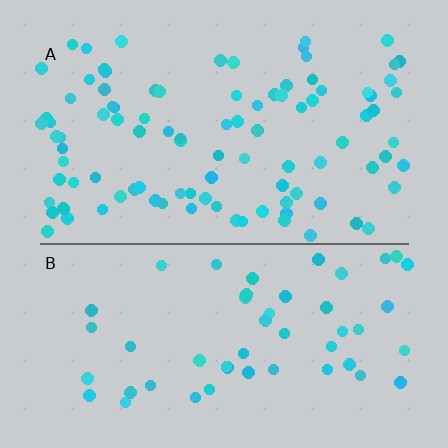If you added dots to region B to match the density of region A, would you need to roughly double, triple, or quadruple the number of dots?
Approximately double.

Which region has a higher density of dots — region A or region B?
A (the top).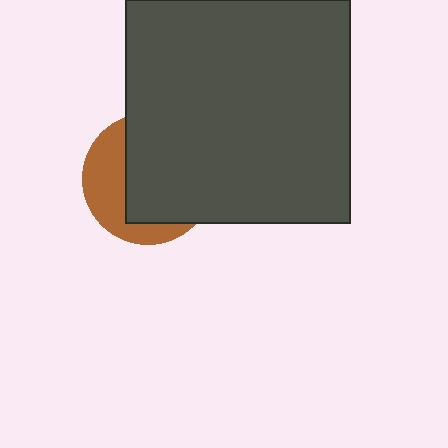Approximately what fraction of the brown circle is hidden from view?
Roughly 63% of the brown circle is hidden behind the dark gray square.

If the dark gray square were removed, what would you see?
You would see the complete brown circle.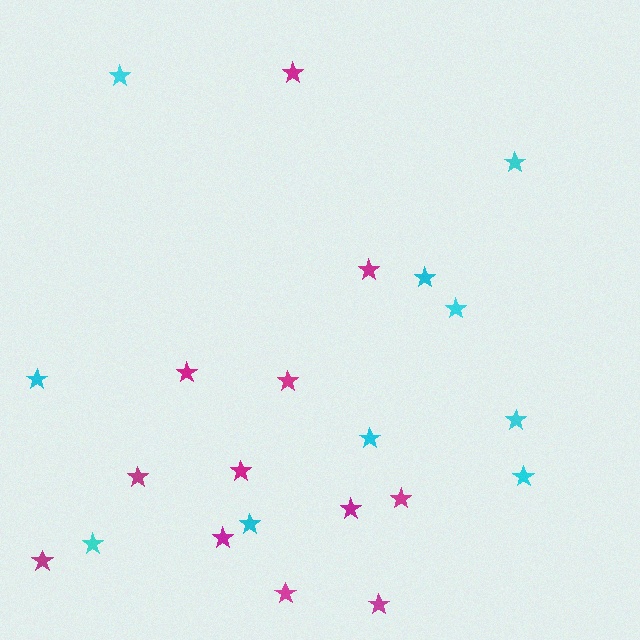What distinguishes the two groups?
There are 2 groups: one group of cyan stars (10) and one group of magenta stars (12).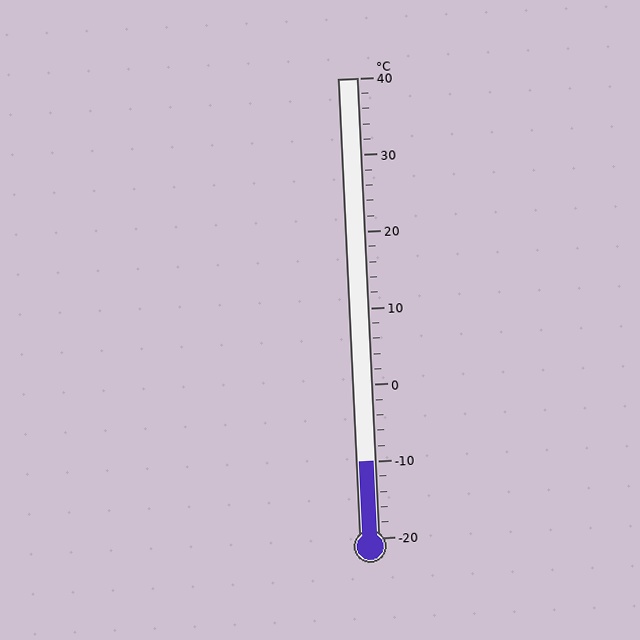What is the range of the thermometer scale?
The thermometer scale ranges from -20°C to 40°C.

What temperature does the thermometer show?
The thermometer shows approximately -10°C.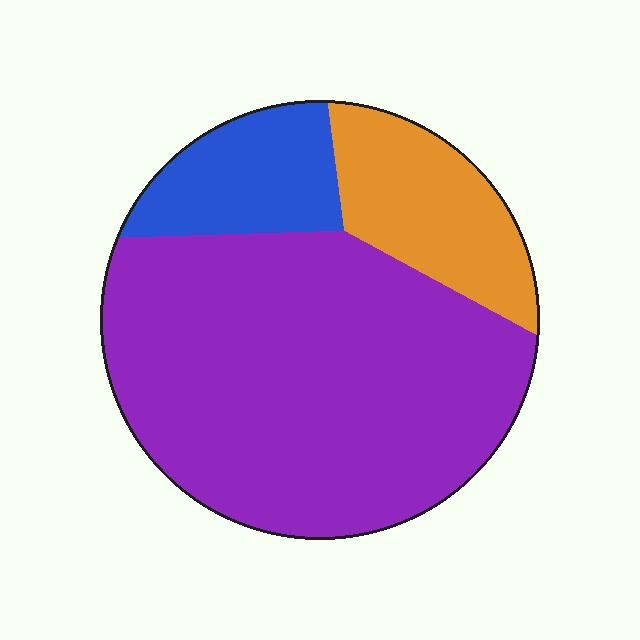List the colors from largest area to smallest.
From largest to smallest: purple, orange, blue.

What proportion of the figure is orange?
Orange takes up about one sixth (1/6) of the figure.